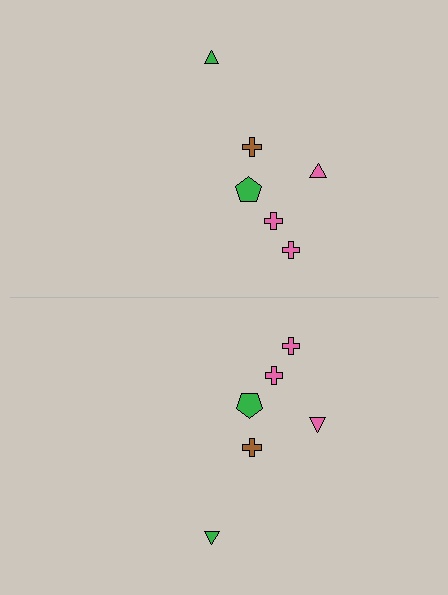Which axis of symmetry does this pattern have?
The pattern has a horizontal axis of symmetry running through the center of the image.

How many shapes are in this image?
There are 12 shapes in this image.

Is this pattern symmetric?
Yes, this pattern has bilateral (reflection) symmetry.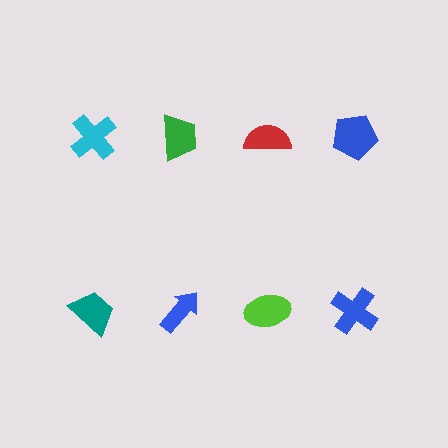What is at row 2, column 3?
A lime ellipse.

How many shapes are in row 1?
4 shapes.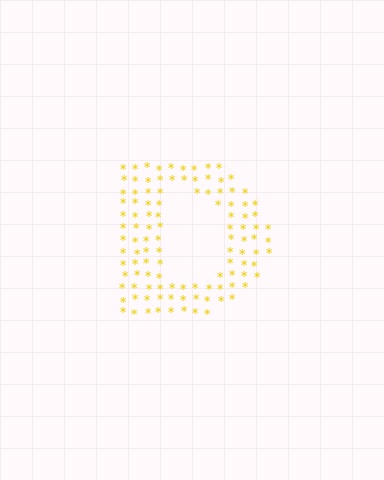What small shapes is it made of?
It is made of small asterisks.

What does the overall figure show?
The overall figure shows the letter D.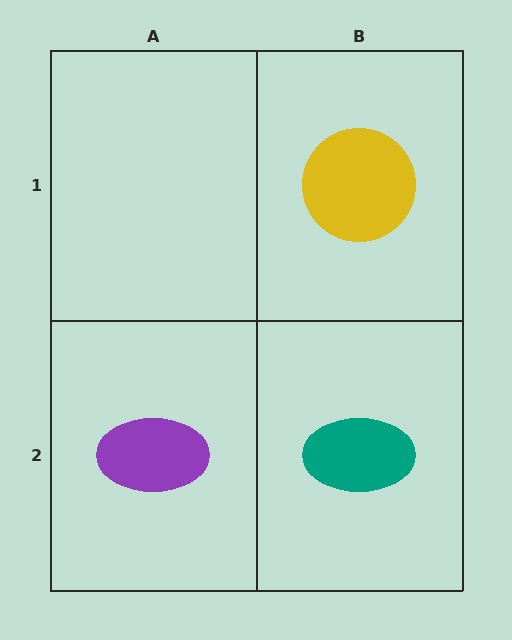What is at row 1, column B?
A yellow circle.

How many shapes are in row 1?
1 shape.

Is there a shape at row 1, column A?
No, that cell is empty.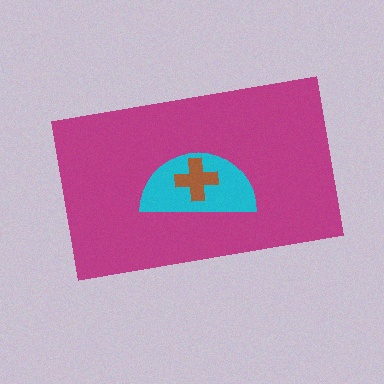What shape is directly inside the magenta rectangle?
The cyan semicircle.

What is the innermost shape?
The brown cross.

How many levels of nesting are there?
3.